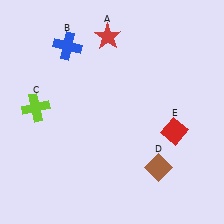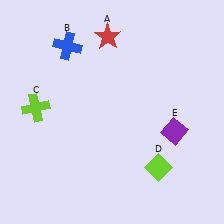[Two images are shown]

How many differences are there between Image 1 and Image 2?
There are 2 differences between the two images.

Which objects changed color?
D changed from brown to lime. E changed from red to purple.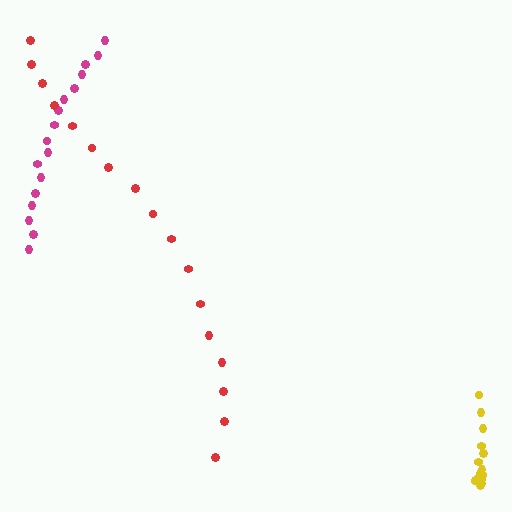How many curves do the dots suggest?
There are 3 distinct paths.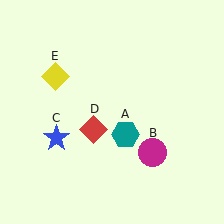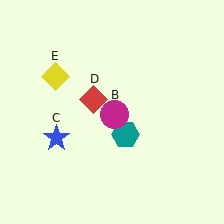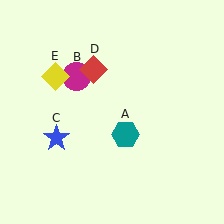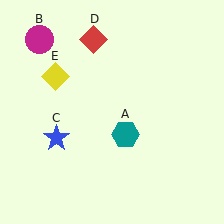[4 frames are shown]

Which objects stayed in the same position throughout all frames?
Teal hexagon (object A) and blue star (object C) and yellow diamond (object E) remained stationary.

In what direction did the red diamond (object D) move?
The red diamond (object D) moved up.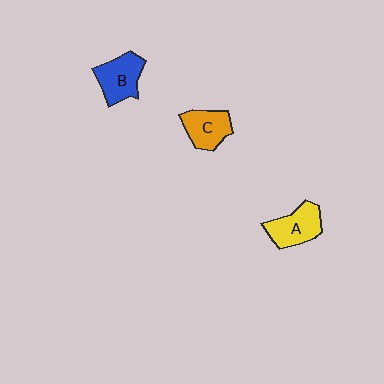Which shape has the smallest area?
Shape C (orange).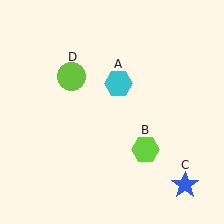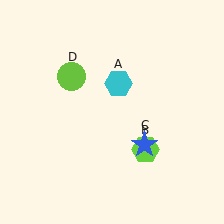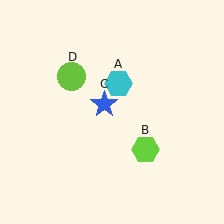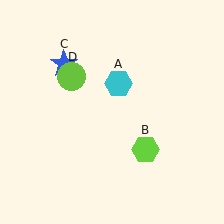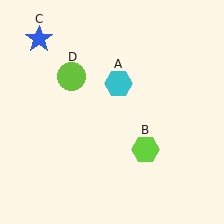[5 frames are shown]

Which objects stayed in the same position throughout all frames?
Cyan hexagon (object A) and lime hexagon (object B) and lime circle (object D) remained stationary.